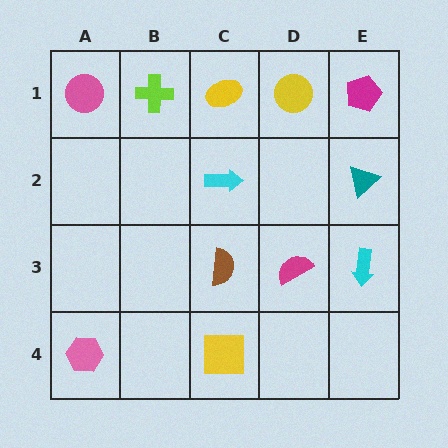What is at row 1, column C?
A yellow ellipse.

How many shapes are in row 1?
5 shapes.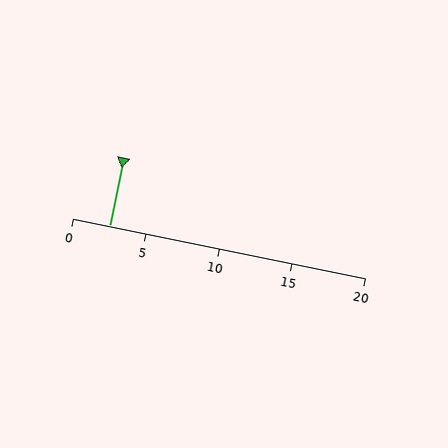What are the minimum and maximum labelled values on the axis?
The axis runs from 0 to 20.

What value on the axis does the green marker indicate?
The marker indicates approximately 2.5.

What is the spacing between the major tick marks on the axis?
The major ticks are spaced 5 apart.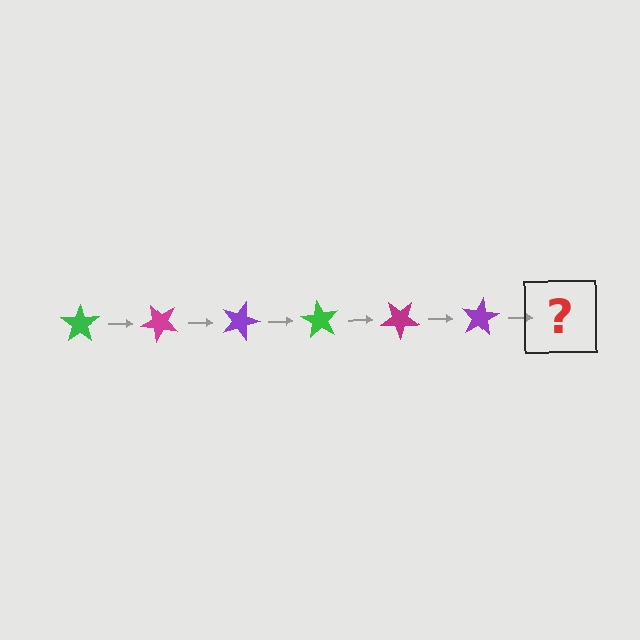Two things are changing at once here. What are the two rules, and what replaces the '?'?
The two rules are that it rotates 45 degrees each step and the color cycles through green, magenta, and purple. The '?' should be a green star, rotated 270 degrees from the start.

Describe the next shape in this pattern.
It should be a green star, rotated 270 degrees from the start.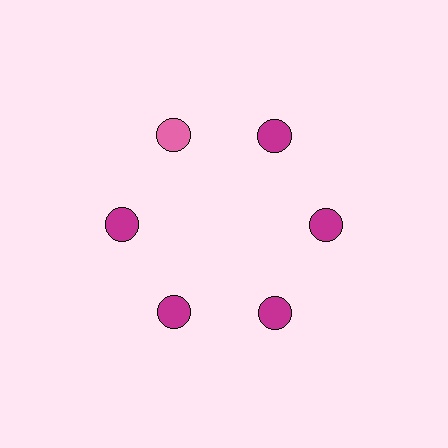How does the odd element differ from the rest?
It has a different color: pink instead of magenta.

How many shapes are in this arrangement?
There are 6 shapes arranged in a ring pattern.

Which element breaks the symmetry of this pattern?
The pink circle at roughly the 11 o'clock position breaks the symmetry. All other shapes are magenta circles.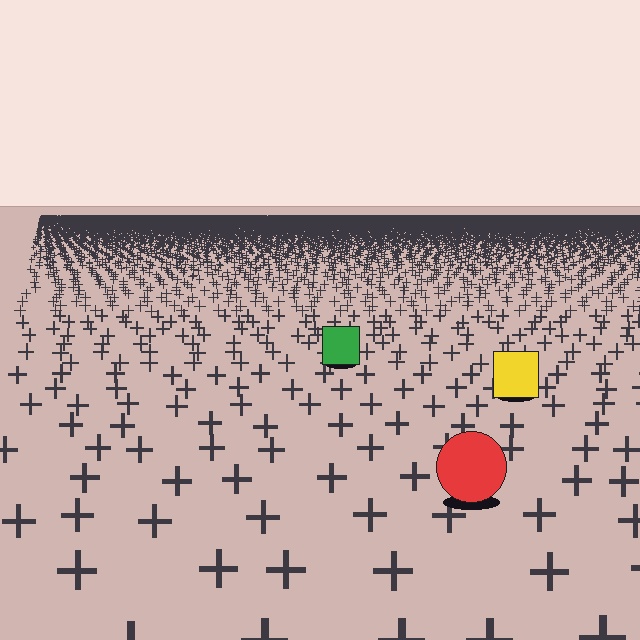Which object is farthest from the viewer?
The green square is farthest from the viewer. It appears smaller and the ground texture around it is denser.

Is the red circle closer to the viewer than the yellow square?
Yes. The red circle is closer — you can tell from the texture gradient: the ground texture is coarser near it.